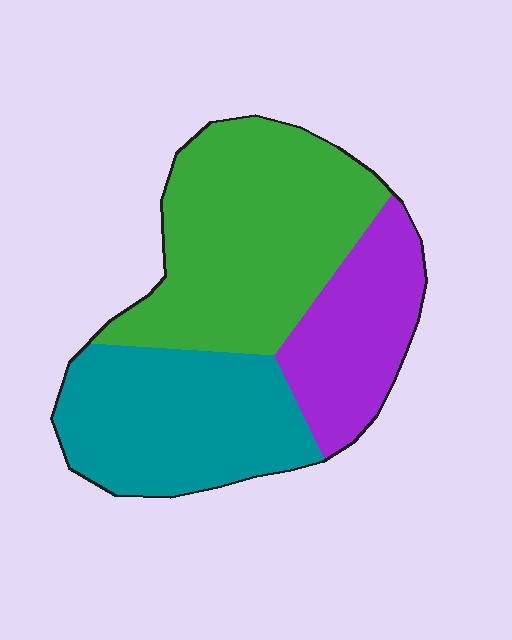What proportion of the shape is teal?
Teal takes up about one third (1/3) of the shape.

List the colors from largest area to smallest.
From largest to smallest: green, teal, purple.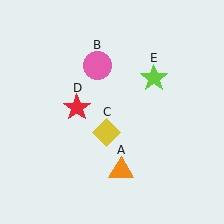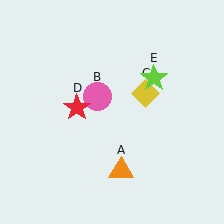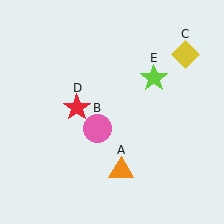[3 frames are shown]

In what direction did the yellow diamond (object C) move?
The yellow diamond (object C) moved up and to the right.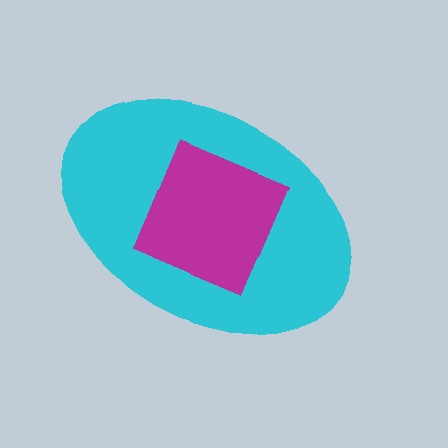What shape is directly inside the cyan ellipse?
The magenta square.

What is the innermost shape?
The magenta square.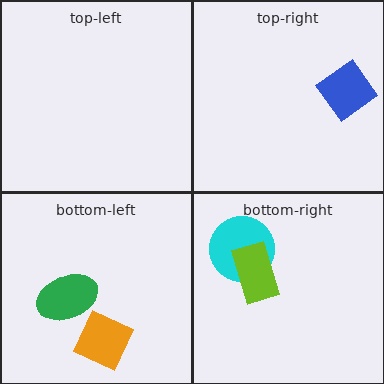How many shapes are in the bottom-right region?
2.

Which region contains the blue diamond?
The top-right region.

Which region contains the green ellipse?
The bottom-left region.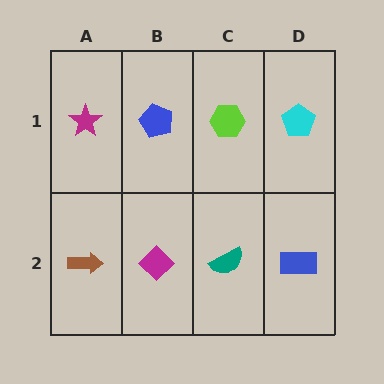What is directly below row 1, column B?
A magenta diamond.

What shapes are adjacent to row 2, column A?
A magenta star (row 1, column A), a magenta diamond (row 2, column B).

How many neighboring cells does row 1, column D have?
2.